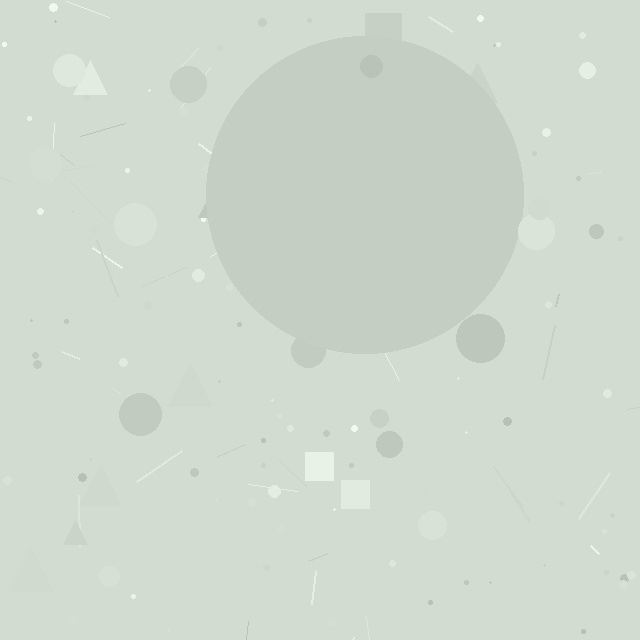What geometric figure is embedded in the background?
A circle is embedded in the background.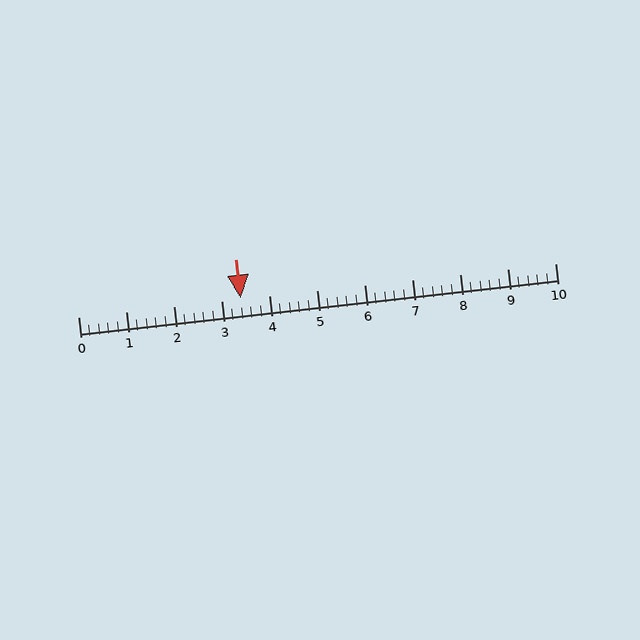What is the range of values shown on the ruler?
The ruler shows values from 0 to 10.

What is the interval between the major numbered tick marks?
The major tick marks are spaced 1 units apart.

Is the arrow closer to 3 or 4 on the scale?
The arrow is closer to 3.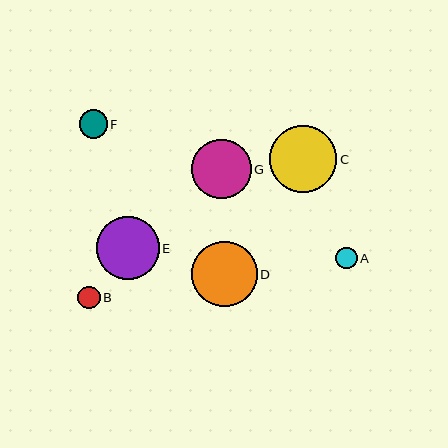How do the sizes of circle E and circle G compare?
Circle E and circle G are approximately the same size.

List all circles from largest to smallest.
From largest to smallest: C, D, E, G, F, B, A.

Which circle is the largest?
Circle C is the largest with a size of approximately 67 pixels.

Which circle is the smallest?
Circle A is the smallest with a size of approximately 21 pixels.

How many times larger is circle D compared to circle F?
Circle D is approximately 2.3 times the size of circle F.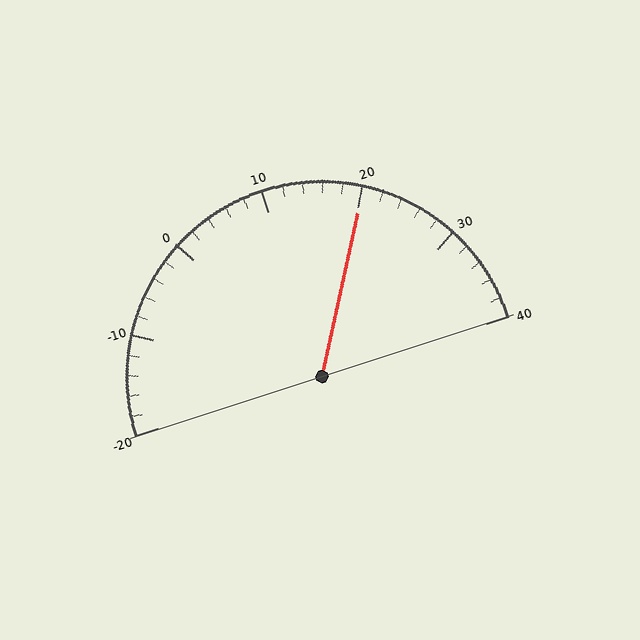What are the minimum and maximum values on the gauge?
The gauge ranges from -20 to 40.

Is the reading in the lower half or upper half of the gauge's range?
The reading is in the upper half of the range (-20 to 40).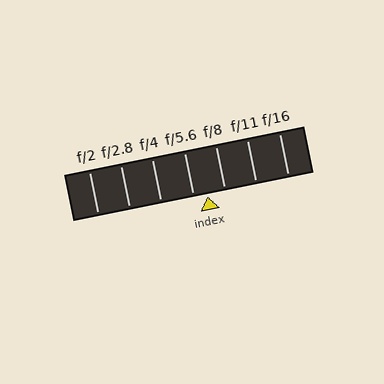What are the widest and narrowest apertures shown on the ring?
The widest aperture shown is f/2 and the narrowest is f/16.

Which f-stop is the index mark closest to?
The index mark is closest to f/5.6.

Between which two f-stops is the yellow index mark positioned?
The index mark is between f/5.6 and f/8.